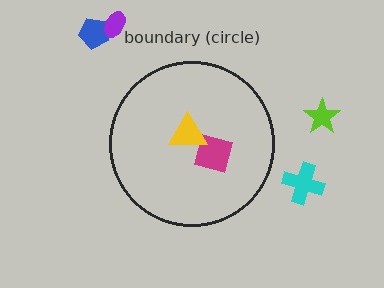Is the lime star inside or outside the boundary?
Outside.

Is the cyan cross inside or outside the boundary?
Outside.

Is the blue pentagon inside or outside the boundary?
Outside.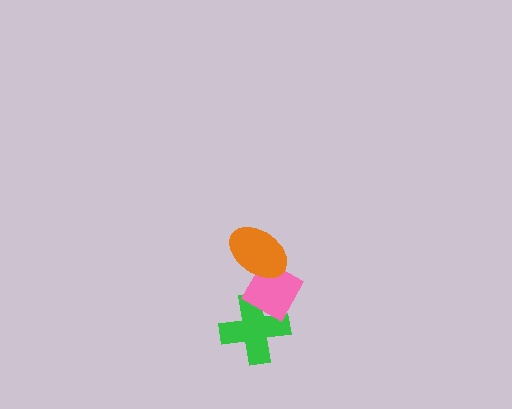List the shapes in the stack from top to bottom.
From top to bottom: the orange ellipse, the pink diamond, the green cross.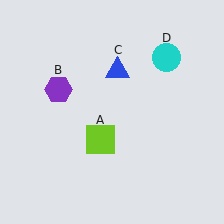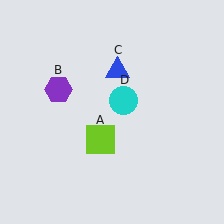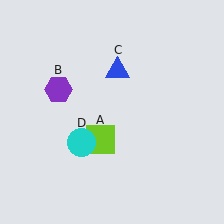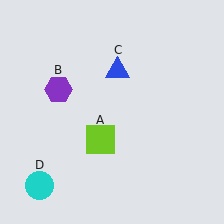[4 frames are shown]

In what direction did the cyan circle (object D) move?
The cyan circle (object D) moved down and to the left.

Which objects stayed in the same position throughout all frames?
Lime square (object A) and purple hexagon (object B) and blue triangle (object C) remained stationary.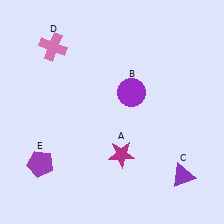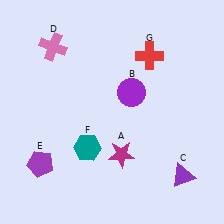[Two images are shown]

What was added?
A teal hexagon (F), a red cross (G) were added in Image 2.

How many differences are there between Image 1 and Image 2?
There are 2 differences between the two images.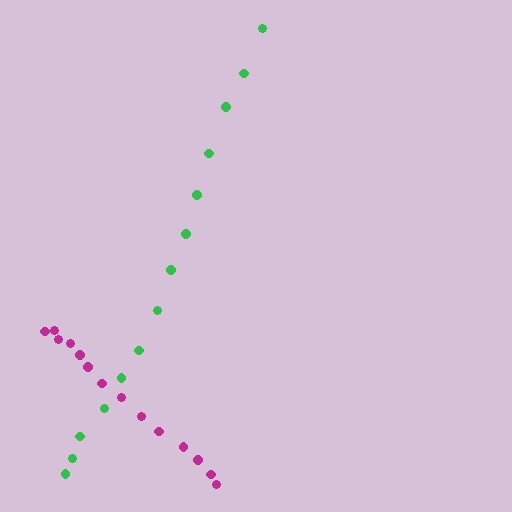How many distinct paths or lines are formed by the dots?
There are 2 distinct paths.